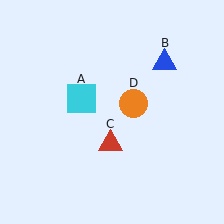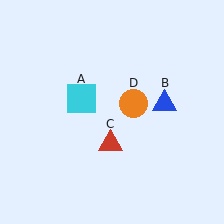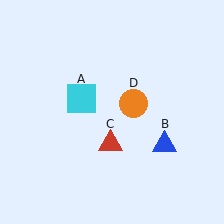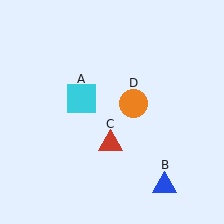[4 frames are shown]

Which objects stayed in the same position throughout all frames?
Cyan square (object A) and red triangle (object C) and orange circle (object D) remained stationary.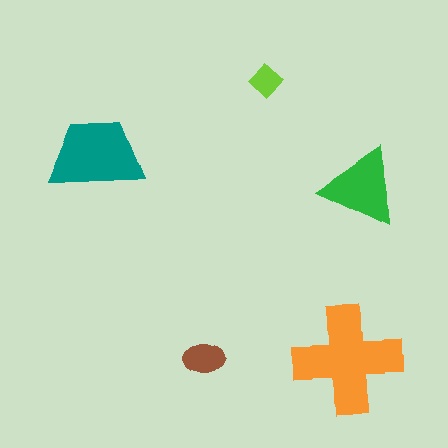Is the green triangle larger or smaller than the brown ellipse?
Larger.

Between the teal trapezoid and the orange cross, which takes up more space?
The orange cross.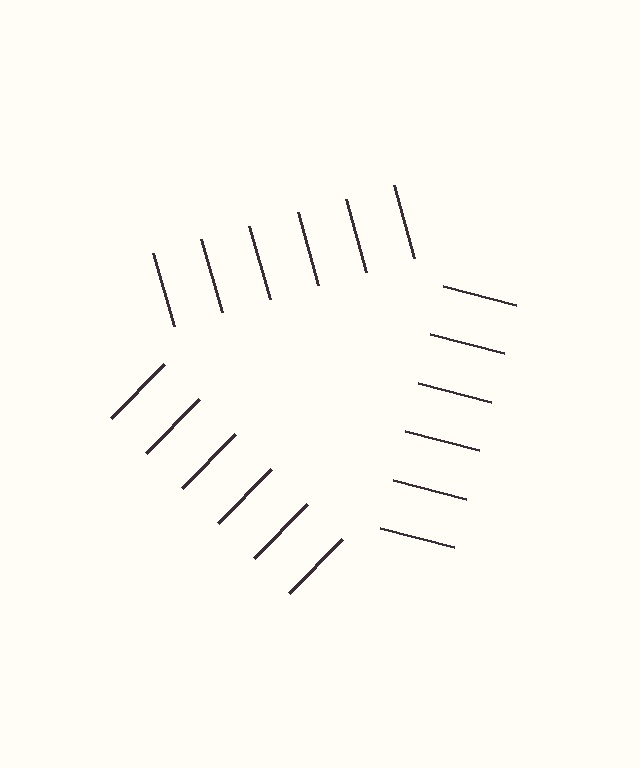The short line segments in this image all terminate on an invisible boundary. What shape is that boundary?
An illusory triangle — the line segments terminate on its edges but no continuous stroke is drawn.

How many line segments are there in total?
18 — 6 along each of the 3 edges.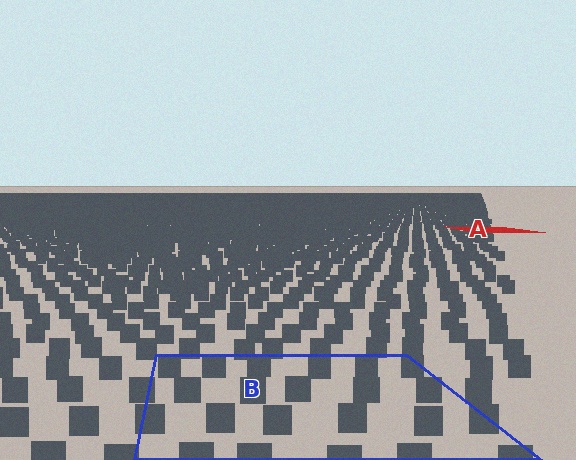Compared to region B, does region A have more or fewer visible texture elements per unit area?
Region A has more texture elements per unit area — they are packed more densely because it is farther away.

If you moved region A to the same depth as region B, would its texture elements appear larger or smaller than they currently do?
They would appear larger. At a closer depth, the same texture elements are projected at a bigger on-screen size.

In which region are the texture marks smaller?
The texture marks are smaller in region A, because it is farther away.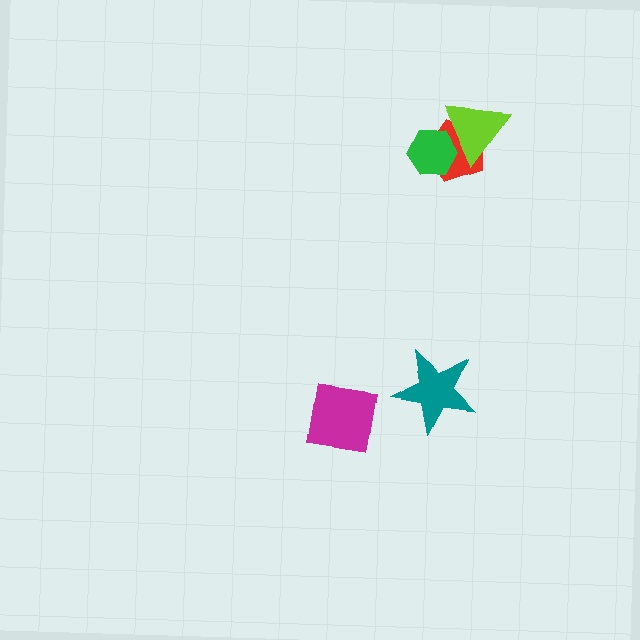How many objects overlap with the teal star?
0 objects overlap with the teal star.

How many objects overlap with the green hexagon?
2 objects overlap with the green hexagon.